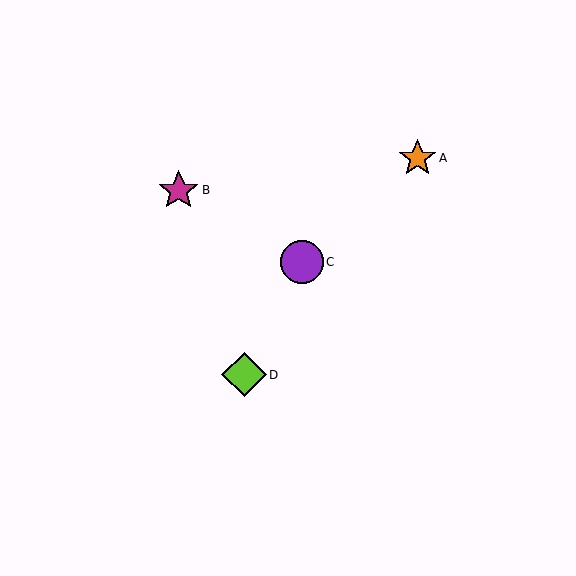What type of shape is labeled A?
Shape A is an orange star.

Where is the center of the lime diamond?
The center of the lime diamond is at (244, 375).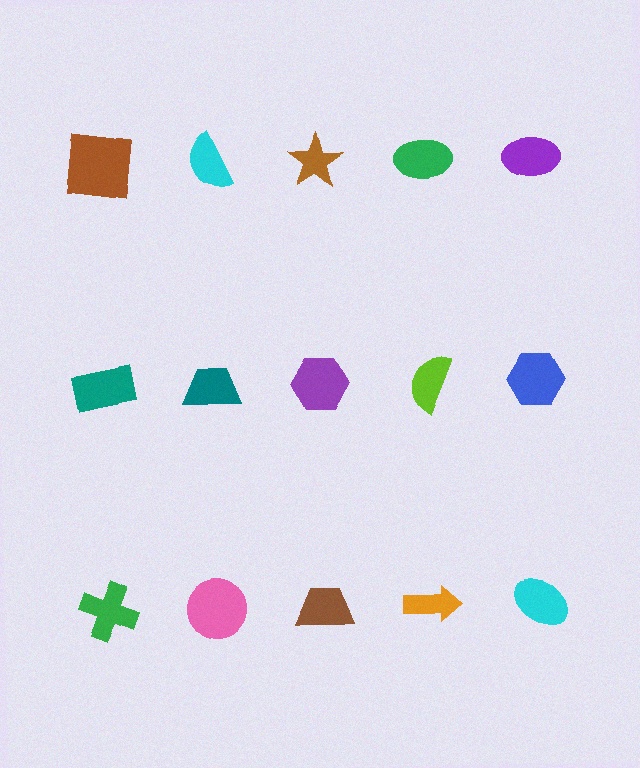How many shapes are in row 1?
5 shapes.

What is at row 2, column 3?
A purple hexagon.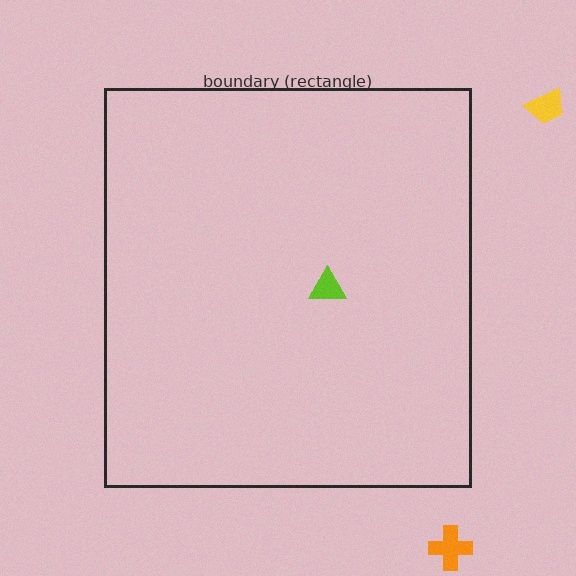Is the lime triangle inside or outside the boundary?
Inside.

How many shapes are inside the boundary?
1 inside, 2 outside.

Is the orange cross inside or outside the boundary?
Outside.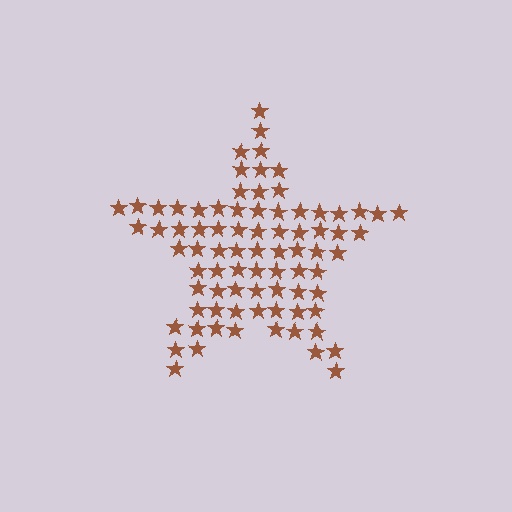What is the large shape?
The large shape is a star.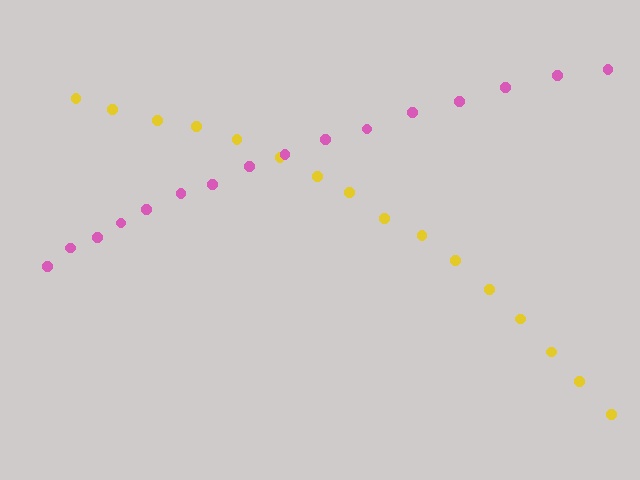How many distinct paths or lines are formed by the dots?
There are 2 distinct paths.